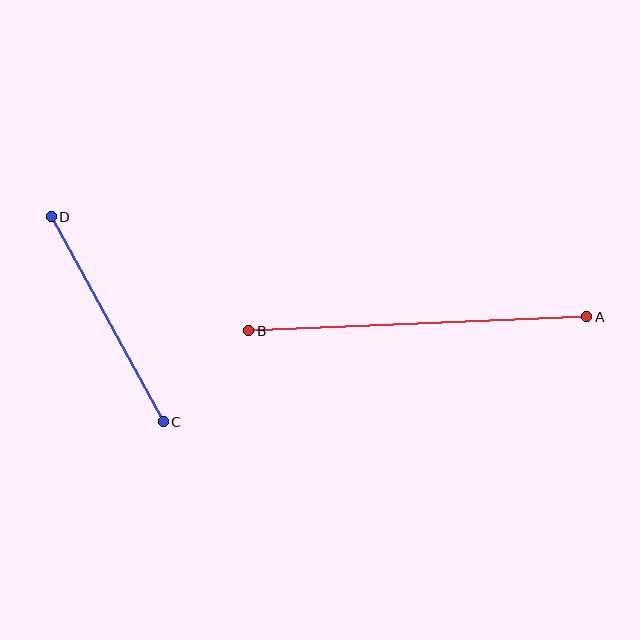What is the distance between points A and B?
The distance is approximately 338 pixels.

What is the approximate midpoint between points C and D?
The midpoint is at approximately (107, 319) pixels.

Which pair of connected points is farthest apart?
Points A and B are farthest apart.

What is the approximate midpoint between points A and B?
The midpoint is at approximately (418, 324) pixels.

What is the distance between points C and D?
The distance is approximately 234 pixels.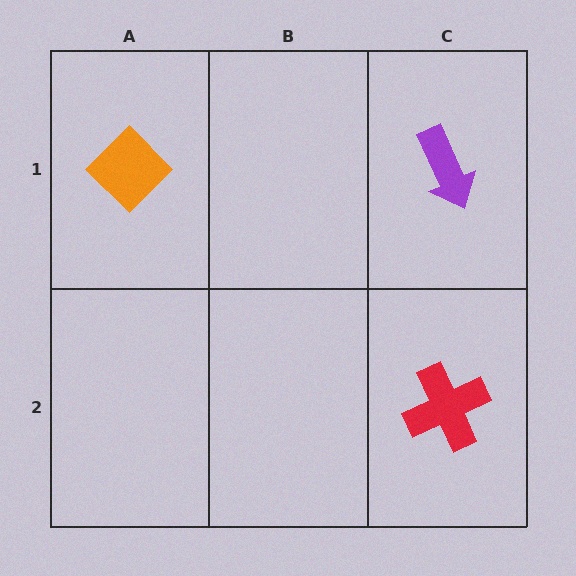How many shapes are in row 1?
2 shapes.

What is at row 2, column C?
A red cross.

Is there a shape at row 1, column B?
No, that cell is empty.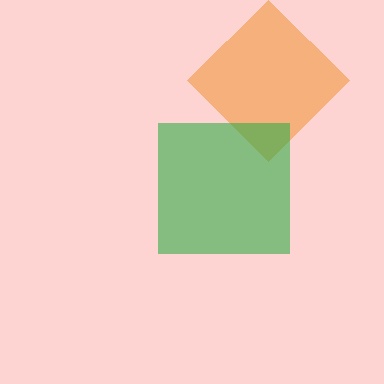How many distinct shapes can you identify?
There are 2 distinct shapes: an orange diamond, a green square.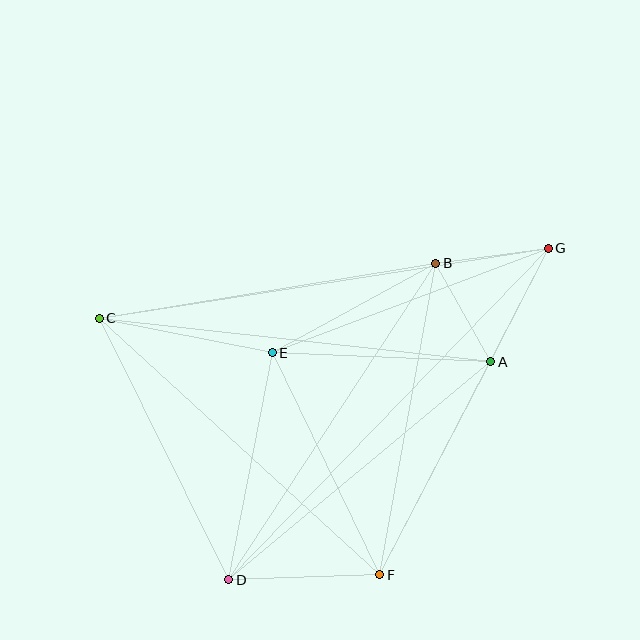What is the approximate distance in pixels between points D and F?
The distance between D and F is approximately 151 pixels.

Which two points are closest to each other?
Points A and B are closest to each other.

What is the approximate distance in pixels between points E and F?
The distance between E and F is approximately 247 pixels.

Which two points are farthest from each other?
Points D and G are farthest from each other.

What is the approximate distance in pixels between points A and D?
The distance between A and D is approximately 341 pixels.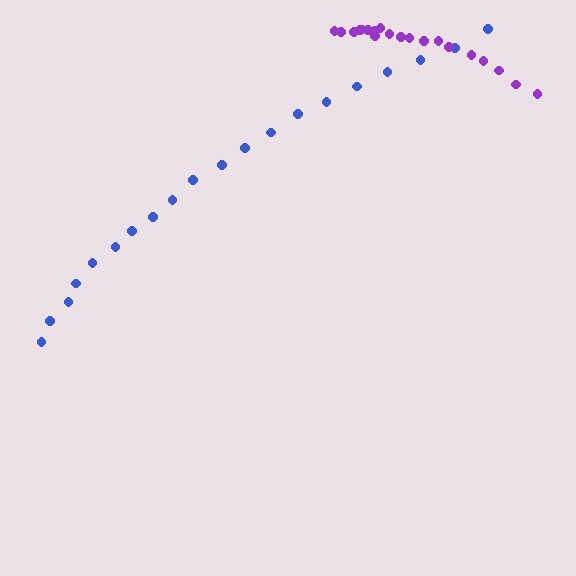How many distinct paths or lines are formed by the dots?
There are 2 distinct paths.